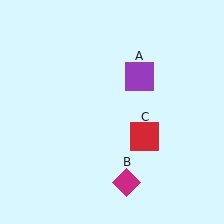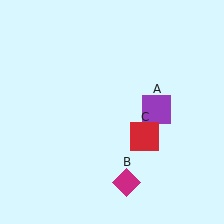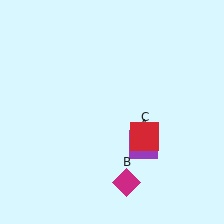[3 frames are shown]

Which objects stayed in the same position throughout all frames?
Magenta diamond (object B) and red square (object C) remained stationary.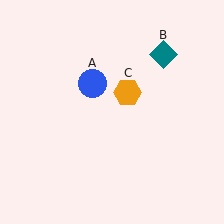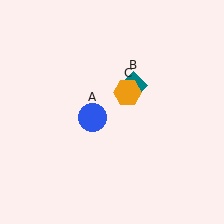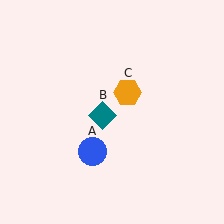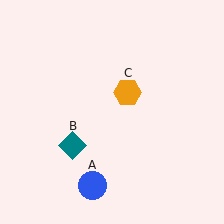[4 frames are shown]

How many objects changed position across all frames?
2 objects changed position: blue circle (object A), teal diamond (object B).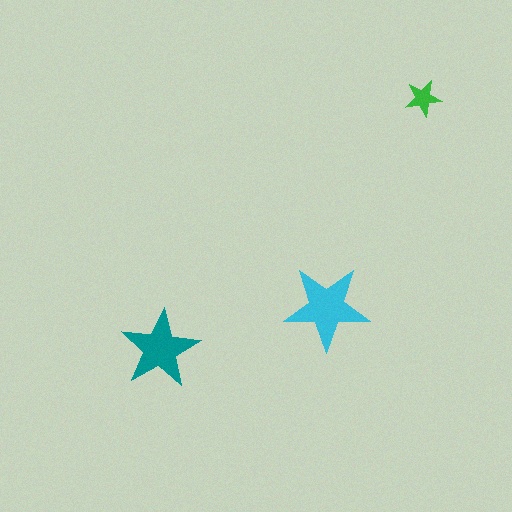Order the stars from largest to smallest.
the cyan one, the teal one, the green one.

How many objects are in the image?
There are 3 objects in the image.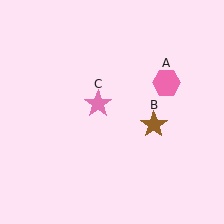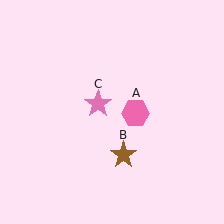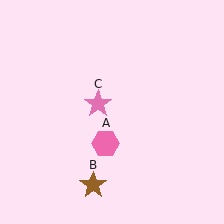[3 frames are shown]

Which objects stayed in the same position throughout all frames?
Pink star (object C) remained stationary.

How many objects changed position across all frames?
2 objects changed position: pink hexagon (object A), brown star (object B).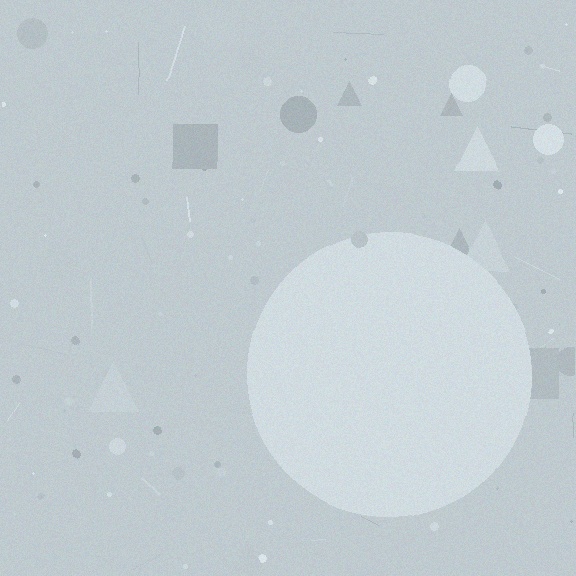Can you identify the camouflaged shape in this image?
The camouflaged shape is a circle.